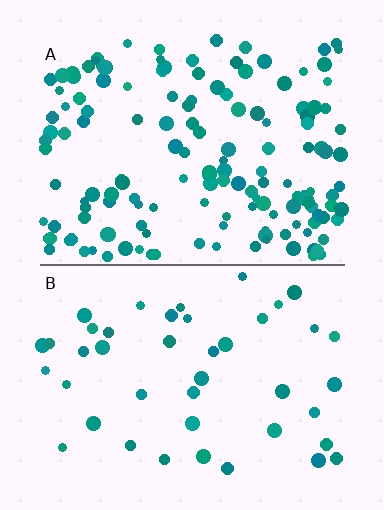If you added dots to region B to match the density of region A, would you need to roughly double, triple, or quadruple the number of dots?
Approximately triple.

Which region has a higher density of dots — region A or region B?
A (the top).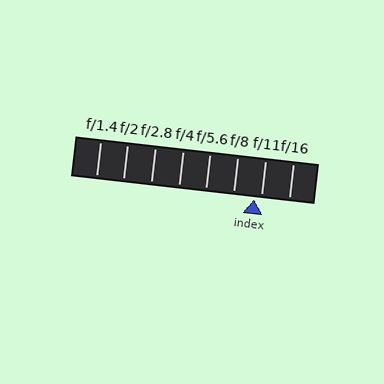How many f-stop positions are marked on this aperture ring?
There are 8 f-stop positions marked.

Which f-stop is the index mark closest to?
The index mark is closest to f/11.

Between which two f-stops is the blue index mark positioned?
The index mark is between f/8 and f/11.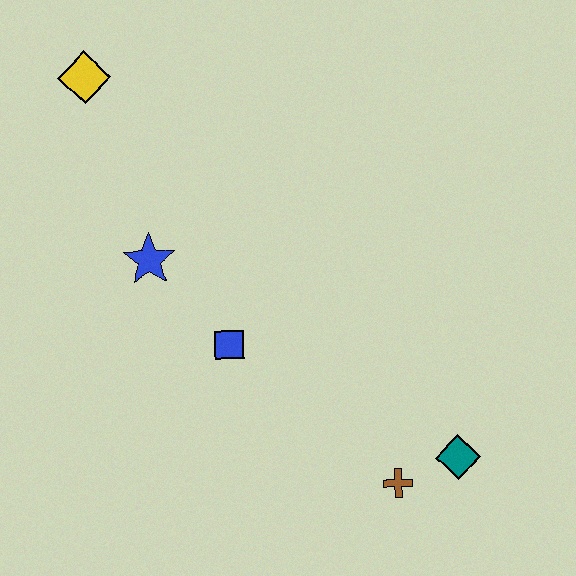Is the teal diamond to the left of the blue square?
No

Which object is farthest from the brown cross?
The yellow diamond is farthest from the brown cross.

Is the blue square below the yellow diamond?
Yes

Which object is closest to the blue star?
The blue square is closest to the blue star.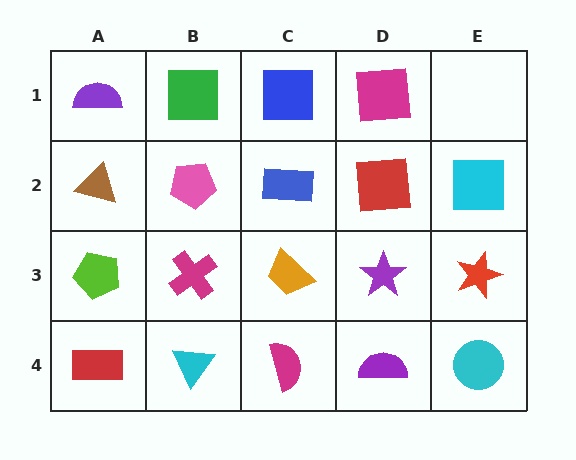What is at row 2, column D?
A red square.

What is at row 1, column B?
A green square.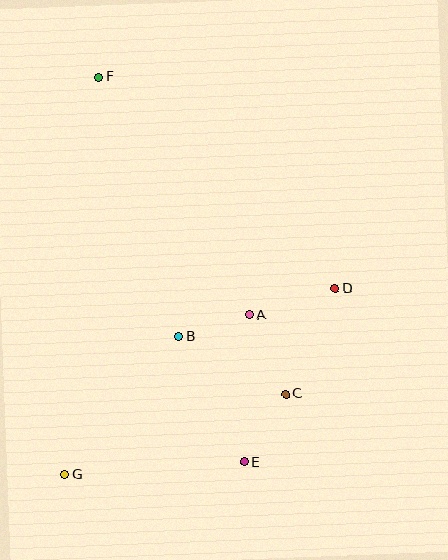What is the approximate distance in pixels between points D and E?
The distance between D and E is approximately 196 pixels.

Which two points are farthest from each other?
Points E and F are farthest from each other.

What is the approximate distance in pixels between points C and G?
The distance between C and G is approximately 235 pixels.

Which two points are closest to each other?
Points A and B are closest to each other.